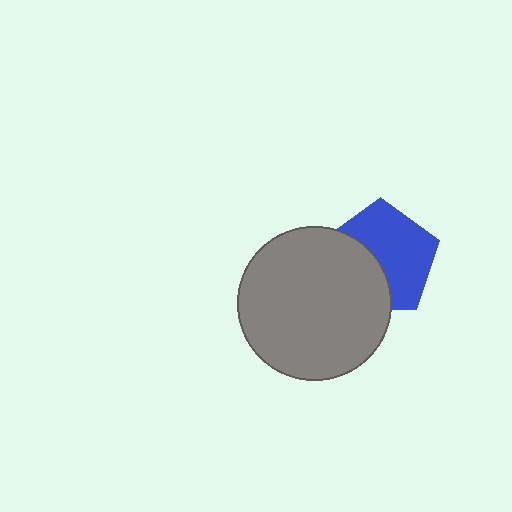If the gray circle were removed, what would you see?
You would see the complete blue pentagon.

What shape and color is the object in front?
The object in front is a gray circle.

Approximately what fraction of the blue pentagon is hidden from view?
Roughly 41% of the blue pentagon is hidden behind the gray circle.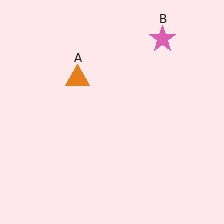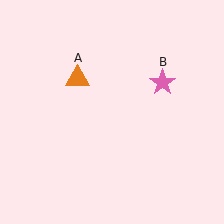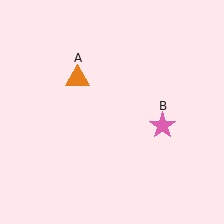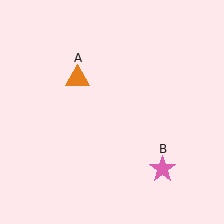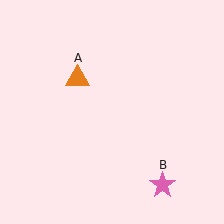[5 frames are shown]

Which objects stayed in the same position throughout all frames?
Orange triangle (object A) remained stationary.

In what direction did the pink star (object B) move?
The pink star (object B) moved down.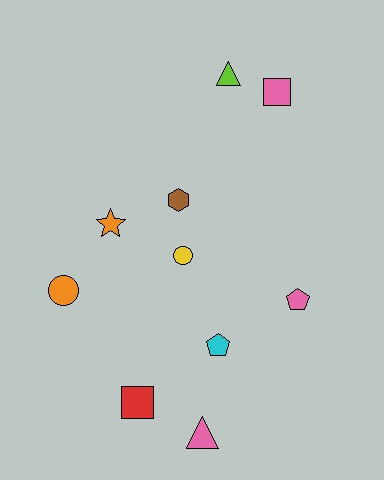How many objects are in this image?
There are 10 objects.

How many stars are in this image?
There is 1 star.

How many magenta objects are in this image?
There are no magenta objects.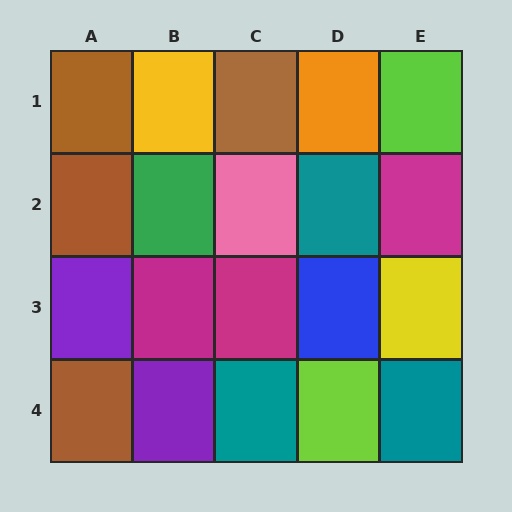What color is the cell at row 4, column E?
Teal.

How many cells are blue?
1 cell is blue.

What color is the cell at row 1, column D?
Orange.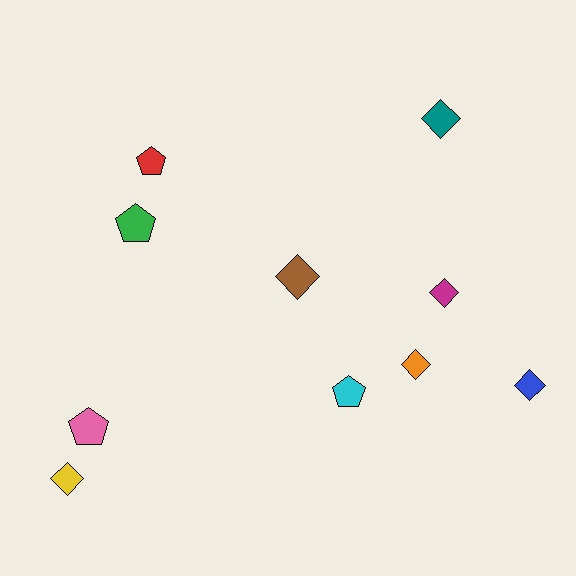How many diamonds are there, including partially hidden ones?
There are 6 diamonds.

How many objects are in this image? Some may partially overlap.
There are 10 objects.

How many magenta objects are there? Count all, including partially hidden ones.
There is 1 magenta object.